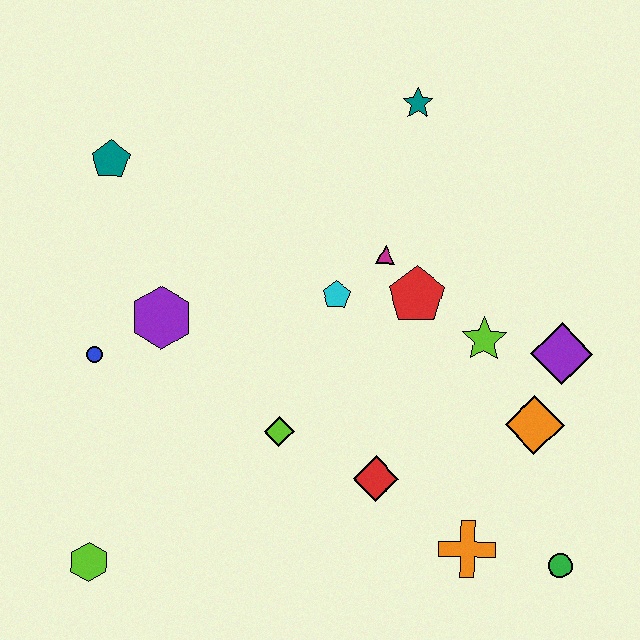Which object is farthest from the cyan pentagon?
The lime hexagon is farthest from the cyan pentagon.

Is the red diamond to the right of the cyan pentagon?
Yes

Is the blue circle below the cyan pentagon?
Yes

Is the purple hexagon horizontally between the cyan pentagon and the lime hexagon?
Yes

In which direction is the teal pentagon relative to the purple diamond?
The teal pentagon is to the left of the purple diamond.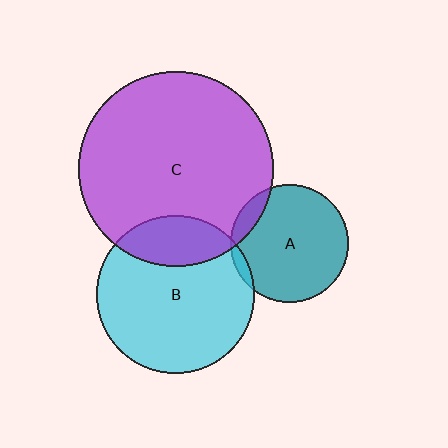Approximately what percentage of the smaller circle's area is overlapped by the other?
Approximately 20%.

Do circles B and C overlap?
Yes.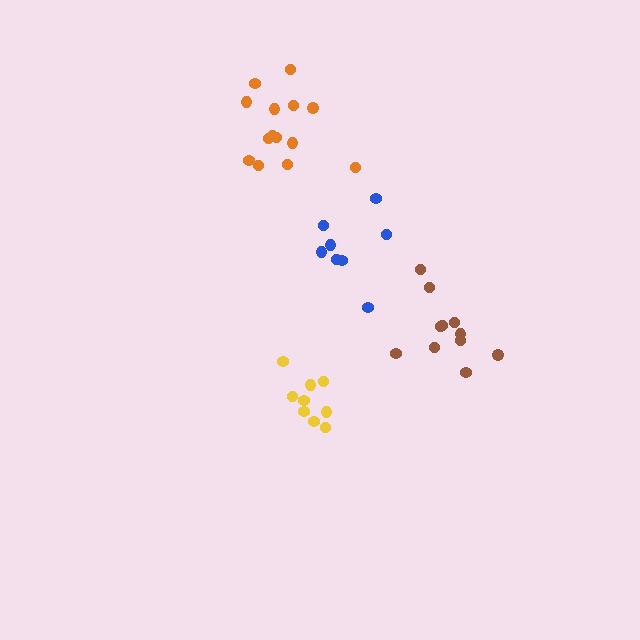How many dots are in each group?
Group 1: 8 dots, Group 2: 14 dots, Group 3: 9 dots, Group 4: 11 dots (42 total).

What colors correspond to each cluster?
The clusters are colored: blue, orange, yellow, brown.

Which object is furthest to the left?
The orange cluster is leftmost.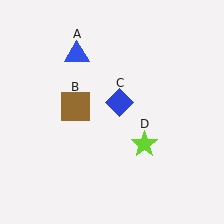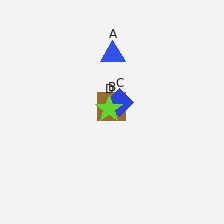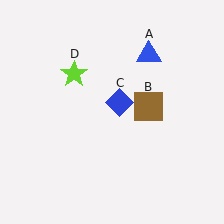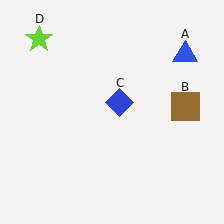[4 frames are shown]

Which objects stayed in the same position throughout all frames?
Blue diamond (object C) remained stationary.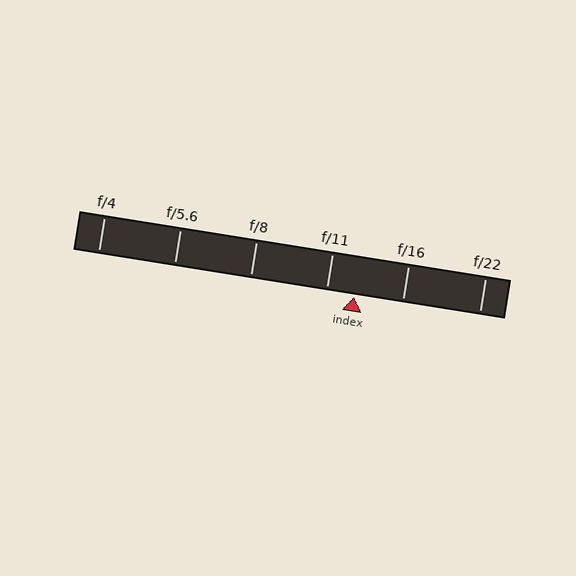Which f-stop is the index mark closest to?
The index mark is closest to f/11.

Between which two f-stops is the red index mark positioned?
The index mark is between f/11 and f/16.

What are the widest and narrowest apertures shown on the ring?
The widest aperture shown is f/4 and the narrowest is f/22.